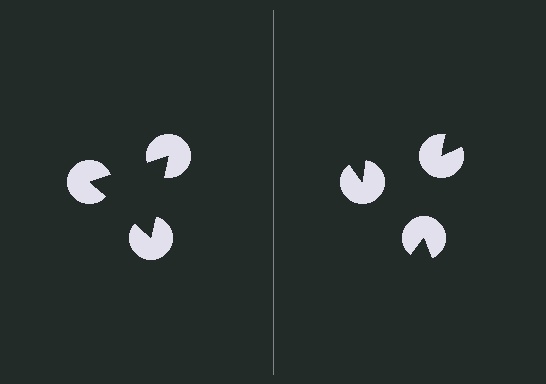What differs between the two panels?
The pac-man discs are positioned identically on both sides; only the wedge orientations differ. On the left they align to a triangle; on the right they are misaligned.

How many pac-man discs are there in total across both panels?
6 — 3 on each side.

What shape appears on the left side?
An illusory triangle.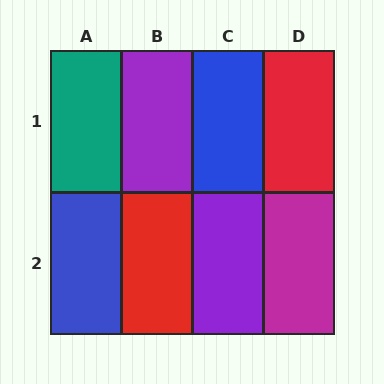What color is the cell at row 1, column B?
Purple.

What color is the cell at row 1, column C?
Blue.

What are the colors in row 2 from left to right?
Blue, red, purple, magenta.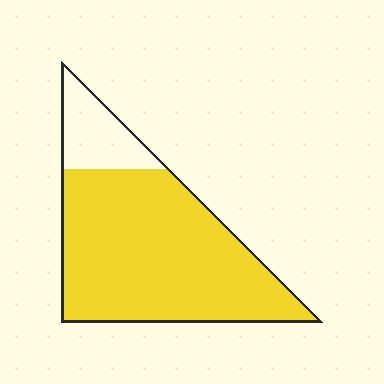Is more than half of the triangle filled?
Yes.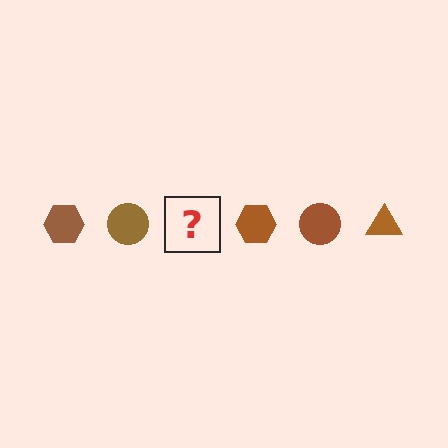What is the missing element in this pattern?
The missing element is a brown triangle.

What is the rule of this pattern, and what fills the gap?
The rule is that the pattern cycles through hexagon, circle, triangle shapes in brown. The gap should be filled with a brown triangle.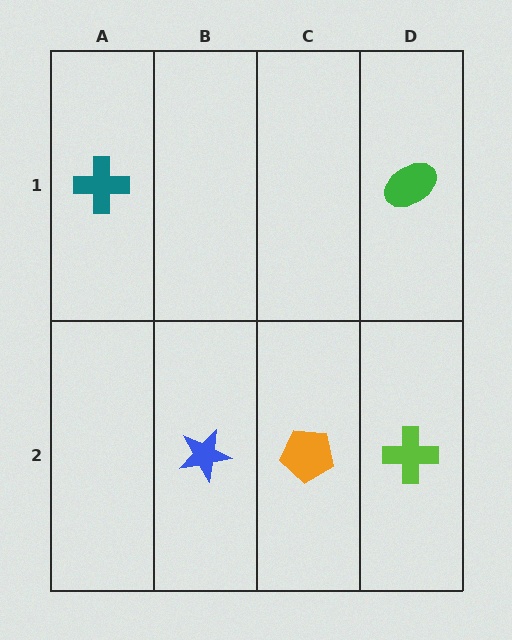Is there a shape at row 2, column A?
No, that cell is empty.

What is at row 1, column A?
A teal cross.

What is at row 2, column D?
A lime cross.